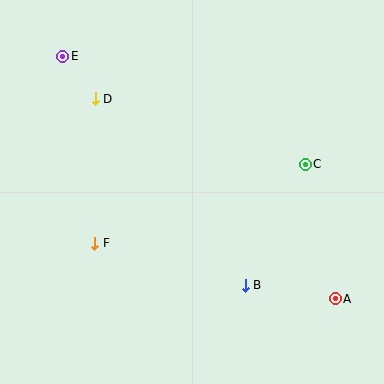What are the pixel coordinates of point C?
Point C is at (305, 164).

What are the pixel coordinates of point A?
Point A is at (335, 299).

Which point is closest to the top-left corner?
Point E is closest to the top-left corner.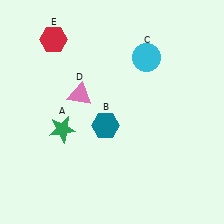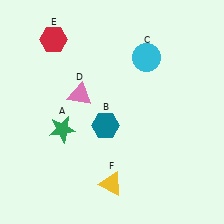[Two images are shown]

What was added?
A yellow triangle (F) was added in Image 2.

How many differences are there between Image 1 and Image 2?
There is 1 difference between the two images.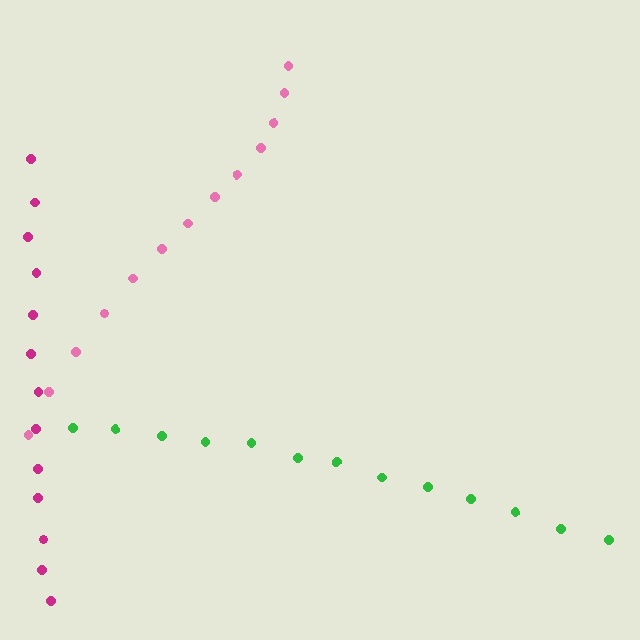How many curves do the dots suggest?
There are 3 distinct paths.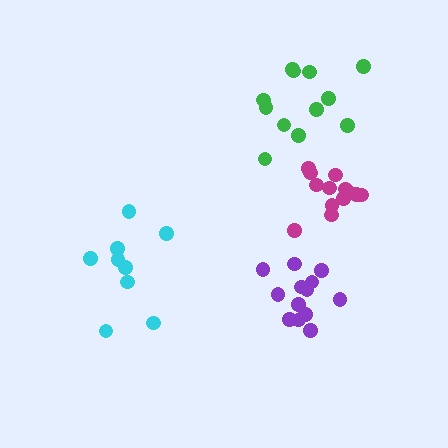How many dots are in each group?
Group 1: 13 dots, Group 2: 13 dots, Group 3: 9 dots, Group 4: 13 dots (48 total).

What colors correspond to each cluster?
The clusters are colored: purple, green, cyan, magenta.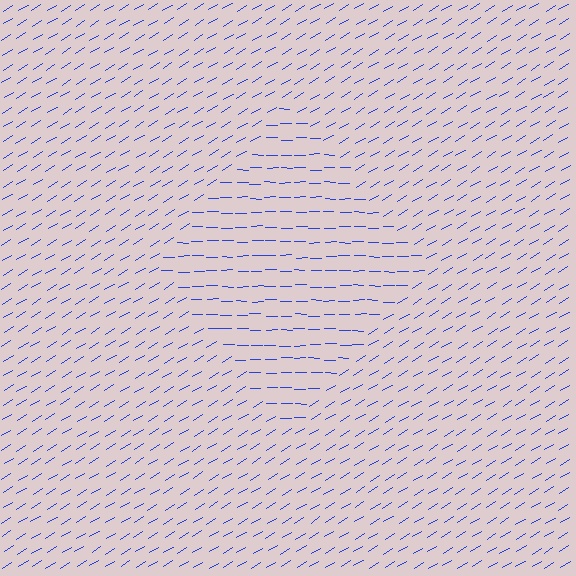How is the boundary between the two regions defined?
The boundary is defined purely by a change in line orientation (approximately 32 degrees difference). All lines are the same color and thickness.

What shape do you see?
I see a diamond.